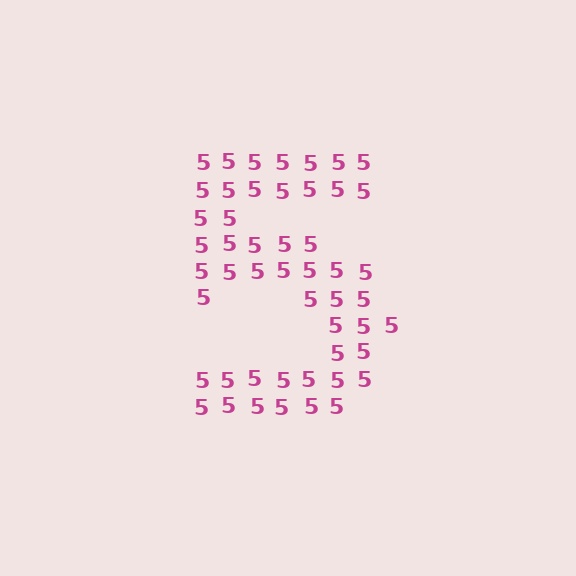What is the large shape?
The large shape is the digit 5.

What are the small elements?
The small elements are digit 5's.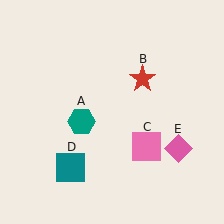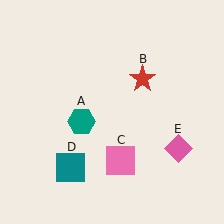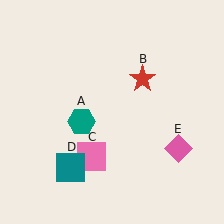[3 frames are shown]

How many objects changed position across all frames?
1 object changed position: pink square (object C).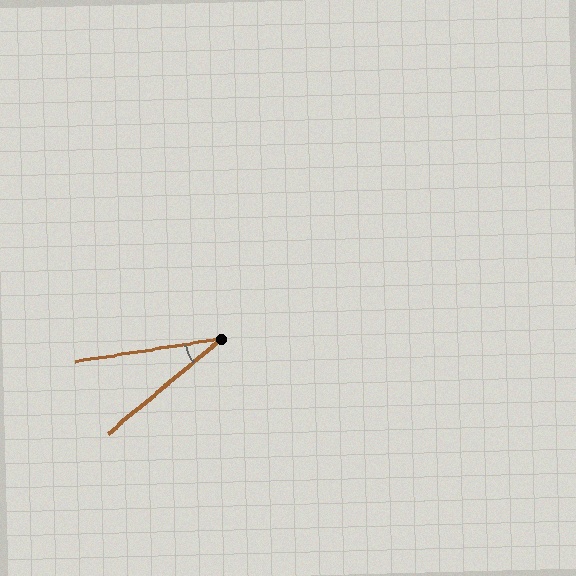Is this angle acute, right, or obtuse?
It is acute.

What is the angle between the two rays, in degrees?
Approximately 31 degrees.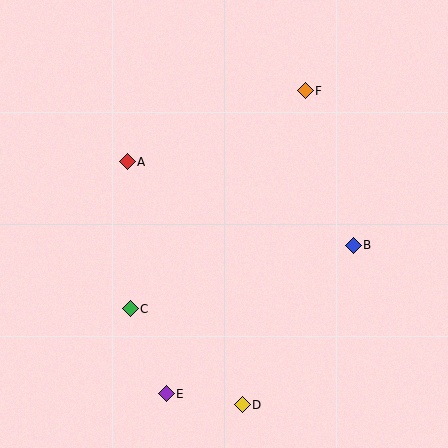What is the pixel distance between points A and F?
The distance between A and F is 191 pixels.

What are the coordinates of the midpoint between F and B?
The midpoint between F and B is at (329, 168).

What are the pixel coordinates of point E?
Point E is at (166, 394).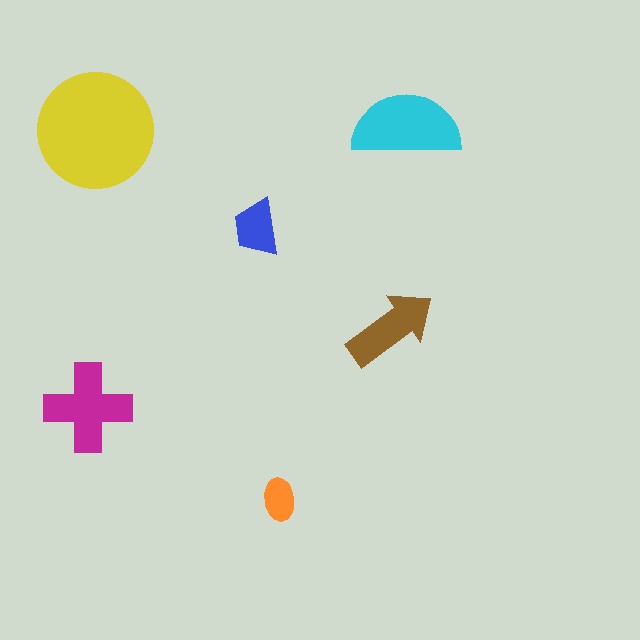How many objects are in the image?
There are 6 objects in the image.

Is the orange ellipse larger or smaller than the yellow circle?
Smaller.